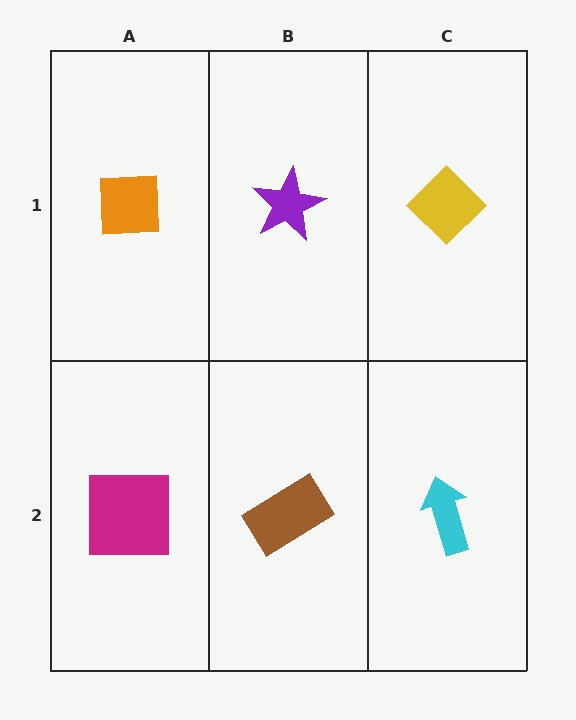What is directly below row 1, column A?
A magenta square.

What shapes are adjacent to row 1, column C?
A cyan arrow (row 2, column C), a purple star (row 1, column B).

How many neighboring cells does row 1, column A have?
2.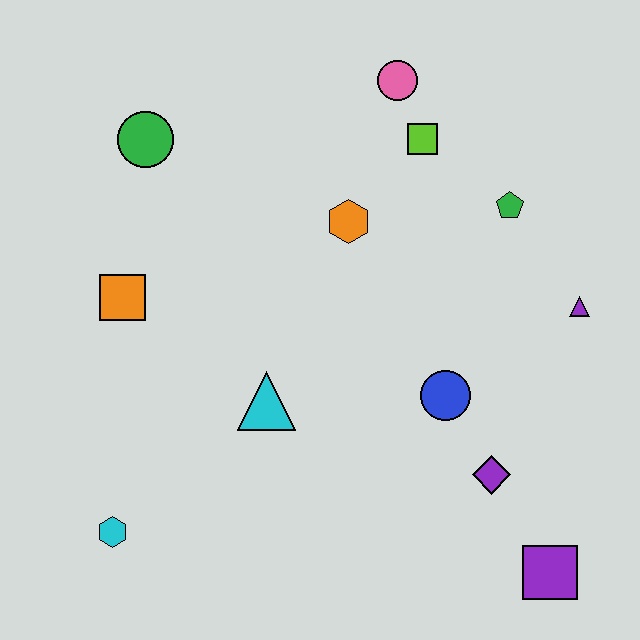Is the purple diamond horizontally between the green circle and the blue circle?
No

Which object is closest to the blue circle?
The purple diamond is closest to the blue circle.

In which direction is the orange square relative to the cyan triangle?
The orange square is to the left of the cyan triangle.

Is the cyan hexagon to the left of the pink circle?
Yes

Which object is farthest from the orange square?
The purple square is farthest from the orange square.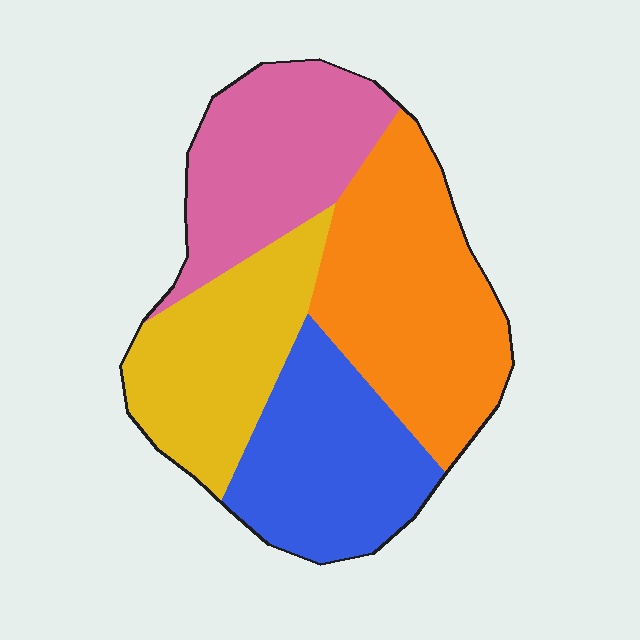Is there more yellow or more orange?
Orange.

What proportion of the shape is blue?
Blue covers around 25% of the shape.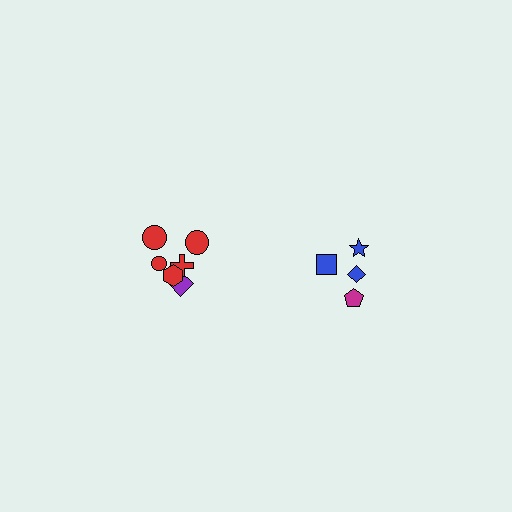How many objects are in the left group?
There are 6 objects.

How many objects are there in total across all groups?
There are 10 objects.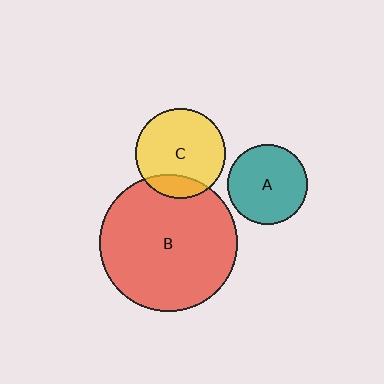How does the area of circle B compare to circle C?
Approximately 2.3 times.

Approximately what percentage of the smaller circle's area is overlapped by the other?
Approximately 15%.